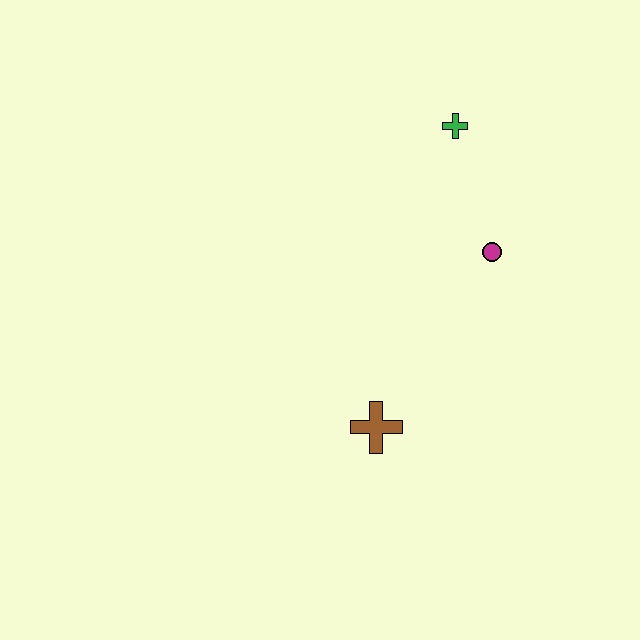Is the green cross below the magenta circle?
No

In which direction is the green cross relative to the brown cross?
The green cross is above the brown cross.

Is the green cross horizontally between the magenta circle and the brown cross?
Yes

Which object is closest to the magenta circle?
The green cross is closest to the magenta circle.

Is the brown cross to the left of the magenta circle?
Yes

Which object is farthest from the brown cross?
The green cross is farthest from the brown cross.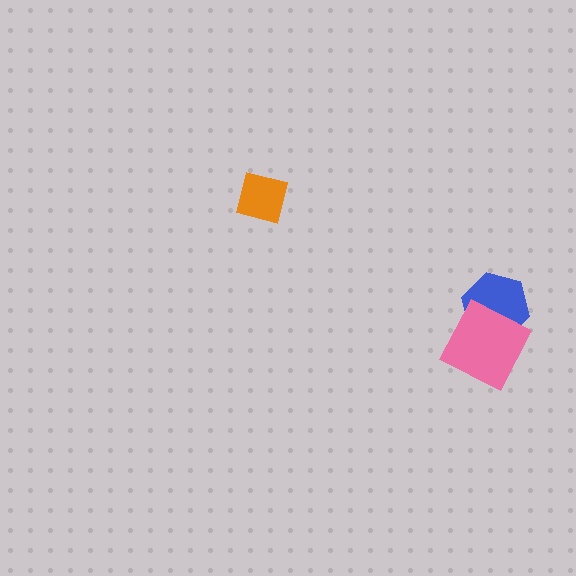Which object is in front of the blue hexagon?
The pink square is in front of the blue hexagon.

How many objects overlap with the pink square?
1 object overlaps with the pink square.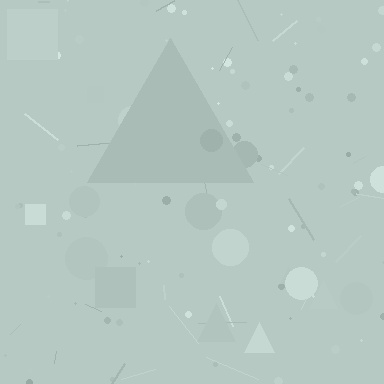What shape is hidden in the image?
A triangle is hidden in the image.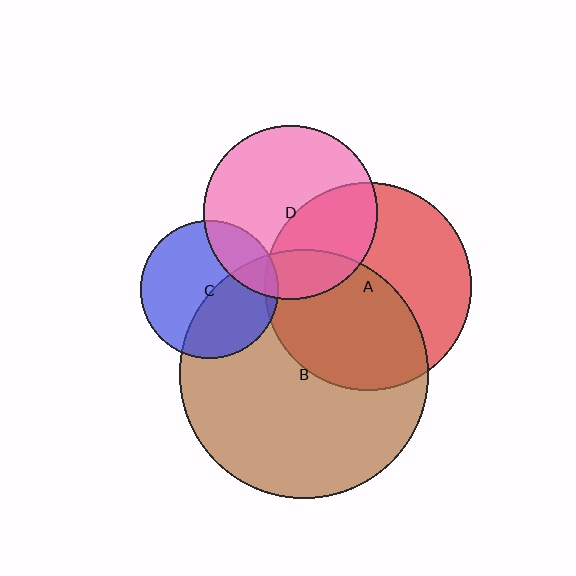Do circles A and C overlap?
Yes.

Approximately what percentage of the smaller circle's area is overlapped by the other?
Approximately 5%.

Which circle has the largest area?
Circle B (brown).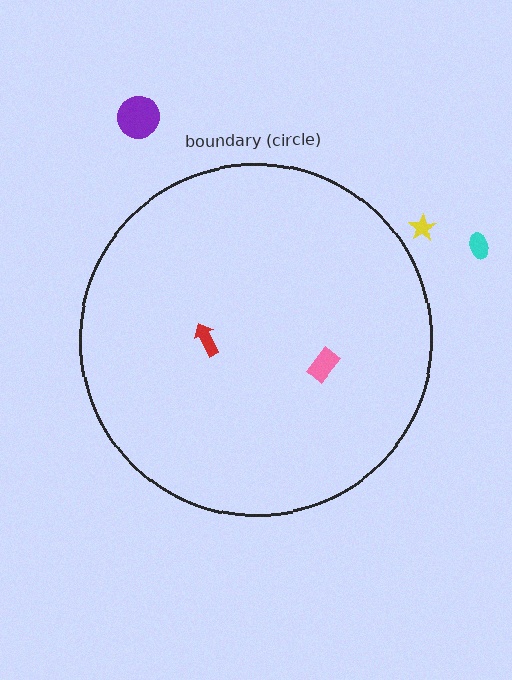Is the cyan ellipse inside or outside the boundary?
Outside.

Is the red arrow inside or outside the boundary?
Inside.